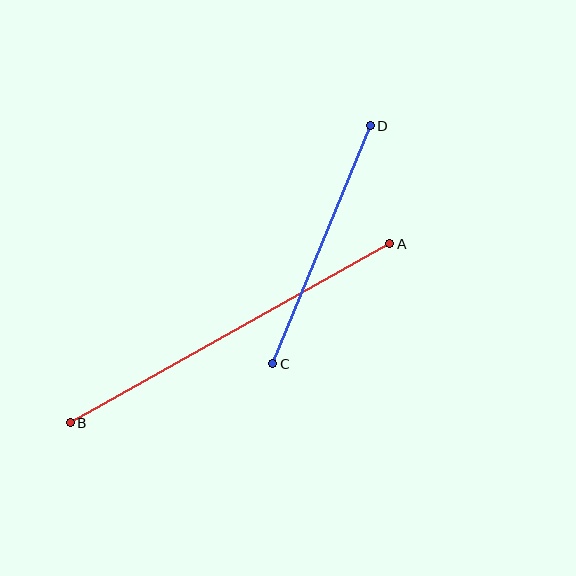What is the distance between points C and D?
The distance is approximately 257 pixels.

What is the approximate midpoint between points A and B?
The midpoint is at approximately (230, 333) pixels.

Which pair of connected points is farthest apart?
Points A and B are farthest apart.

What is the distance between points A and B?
The distance is approximately 366 pixels.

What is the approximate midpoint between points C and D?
The midpoint is at approximately (322, 245) pixels.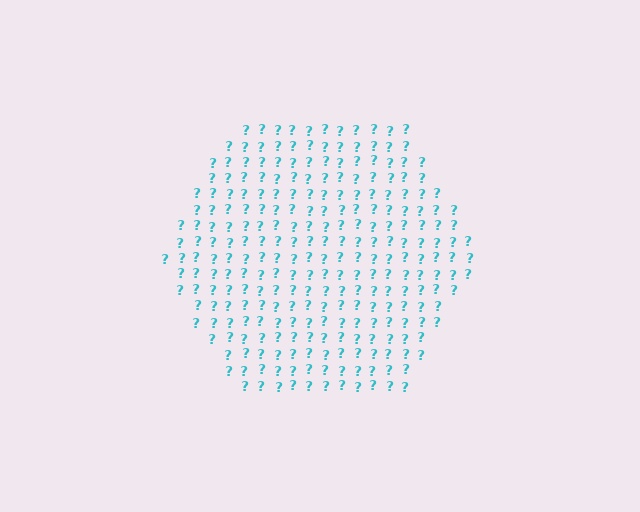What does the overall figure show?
The overall figure shows a hexagon.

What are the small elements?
The small elements are question marks.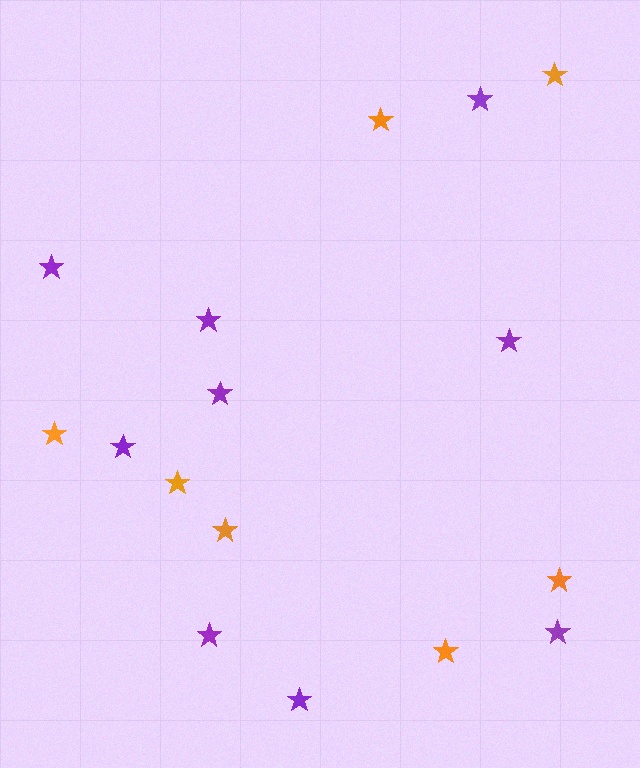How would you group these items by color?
There are 2 groups: one group of orange stars (7) and one group of purple stars (9).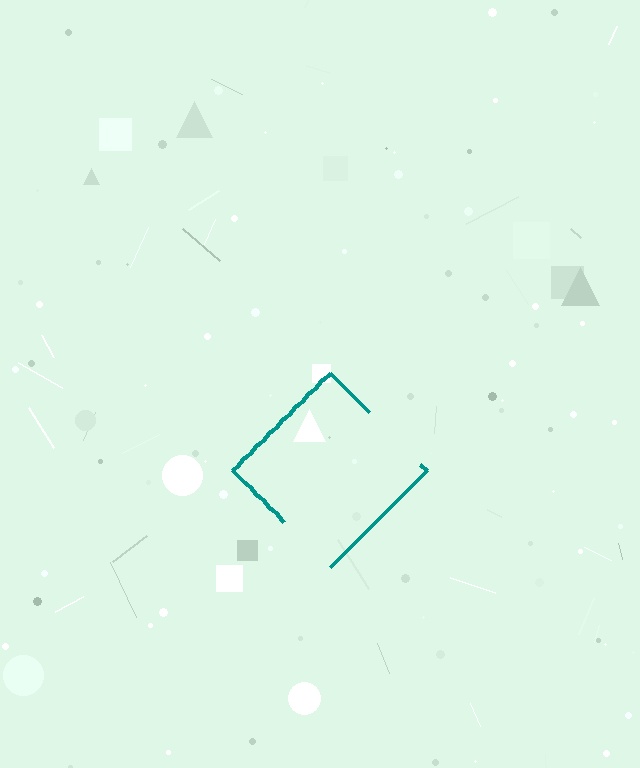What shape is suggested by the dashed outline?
The dashed outline suggests a diamond.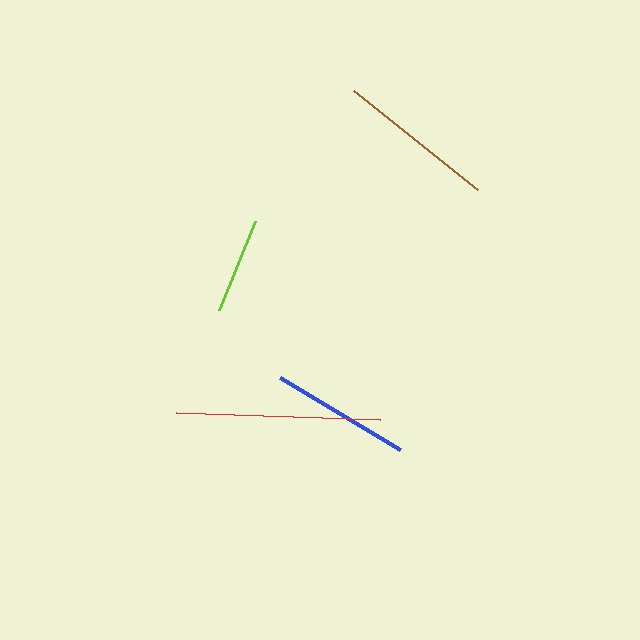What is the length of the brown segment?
The brown segment is approximately 159 pixels long.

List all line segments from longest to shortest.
From longest to shortest: red, brown, blue, lime.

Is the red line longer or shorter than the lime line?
The red line is longer than the lime line.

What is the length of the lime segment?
The lime segment is approximately 96 pixels long.